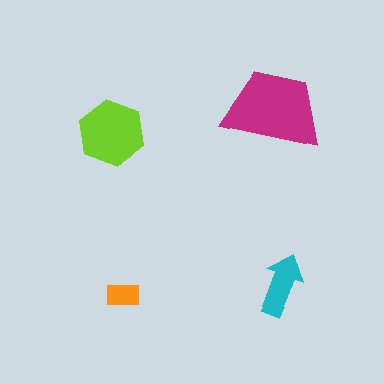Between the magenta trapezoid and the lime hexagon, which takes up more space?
The magenta trapezoid.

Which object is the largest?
The magenta trapezoid.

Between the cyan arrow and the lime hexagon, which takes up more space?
The lime hexagon.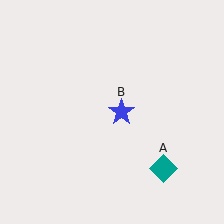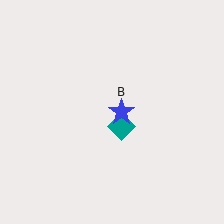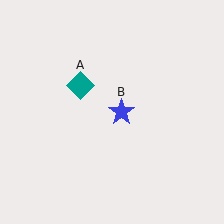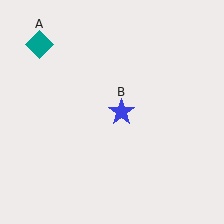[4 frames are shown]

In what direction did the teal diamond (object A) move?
The teal diamond (object A) moved up and to the left.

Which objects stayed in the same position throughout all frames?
Blue star (object B) remained stationary.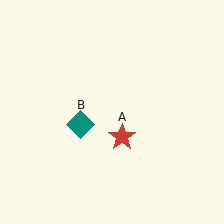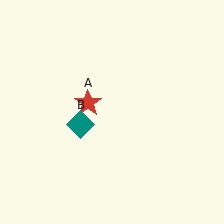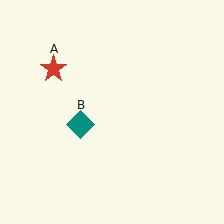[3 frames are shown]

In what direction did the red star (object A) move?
The red star (object A) moved up and to the left.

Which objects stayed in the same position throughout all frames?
Teal diamond (object B) remained stationary.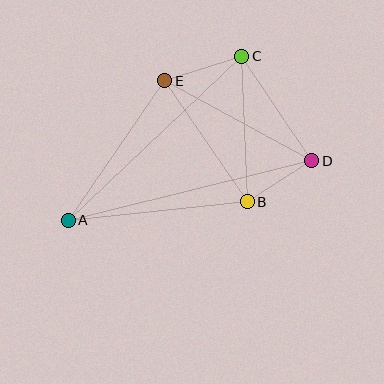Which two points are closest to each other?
Points B and D are closest to each other.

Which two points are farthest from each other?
Points A and D are farthest from each other.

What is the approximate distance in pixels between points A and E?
The distance between A and E is approximately 170 pixels.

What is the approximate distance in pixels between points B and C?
The distance between B and C is approximately 145 pixels.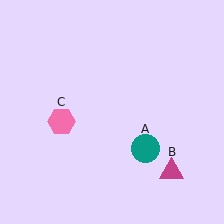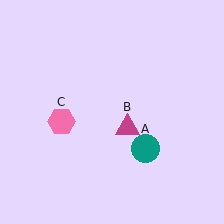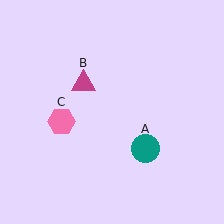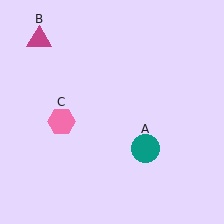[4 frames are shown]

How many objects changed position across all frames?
1 object changed position: magenta triangle (object B).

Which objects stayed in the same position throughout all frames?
Teal circle (object A) and pink hexagon (object C) remained stationary.